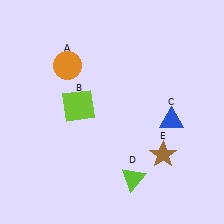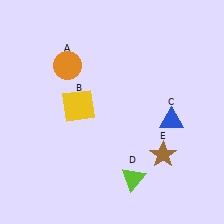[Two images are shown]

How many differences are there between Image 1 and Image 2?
There is 1 difference between the two images.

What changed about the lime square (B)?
In Image 1, B is lime. In Image 2, it changed to yellow.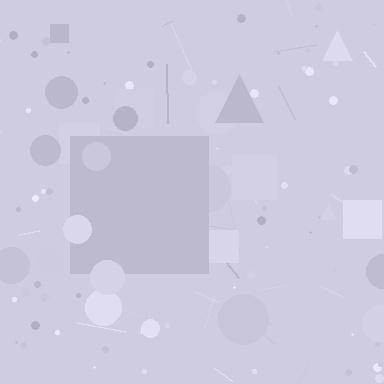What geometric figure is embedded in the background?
A square is embedded in the background.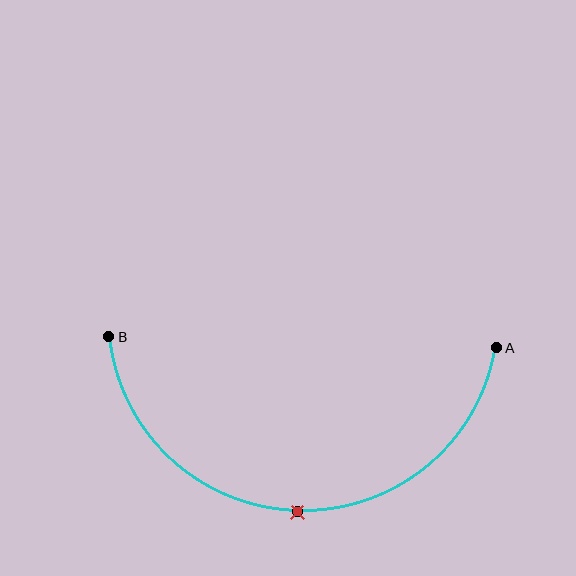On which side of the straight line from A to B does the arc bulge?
The arc bulges below the straight line connecting A and B.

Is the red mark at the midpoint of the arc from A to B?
Yes. The red mark lies on the arc at equal arc-length from both A and B — it is the arc midpoint.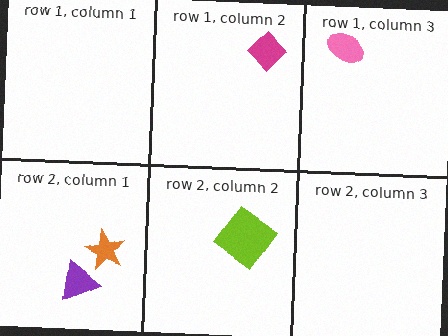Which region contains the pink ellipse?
The row 1, column 3 region.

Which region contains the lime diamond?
The row 2, column 2 region.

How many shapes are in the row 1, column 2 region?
1.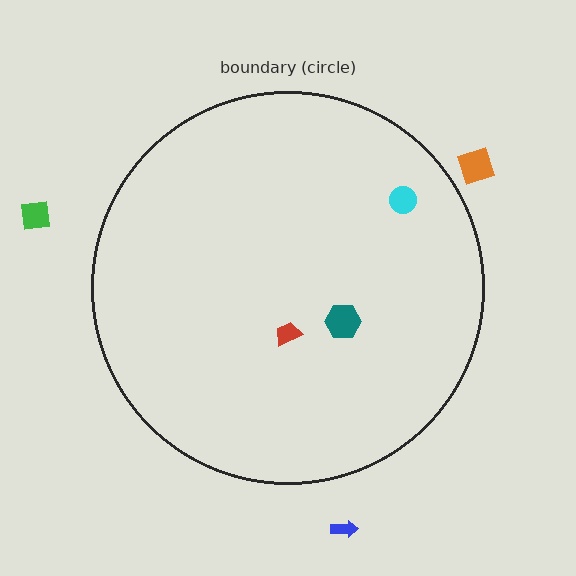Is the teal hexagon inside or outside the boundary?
Inside.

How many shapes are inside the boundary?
3 inside, 3 outside.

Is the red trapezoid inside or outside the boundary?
Inside.